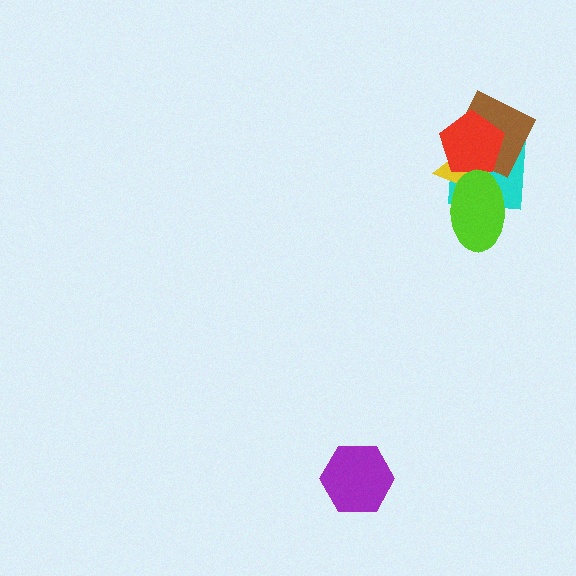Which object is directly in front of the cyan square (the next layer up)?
The yellow triangle is directly in front of the cyan square.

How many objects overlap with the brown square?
3 objects overlap with the brown square.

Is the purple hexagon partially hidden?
No, no other shape covers it.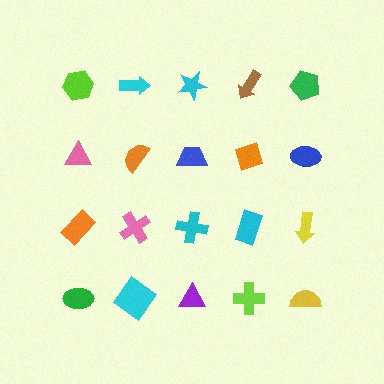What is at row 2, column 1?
A pink triangle.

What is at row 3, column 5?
A yellow arrow.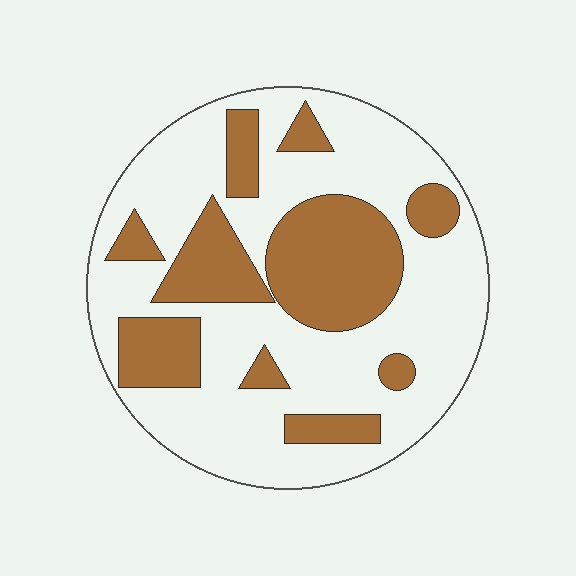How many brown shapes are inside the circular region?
10.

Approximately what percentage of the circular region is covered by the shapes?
Approximately 30%.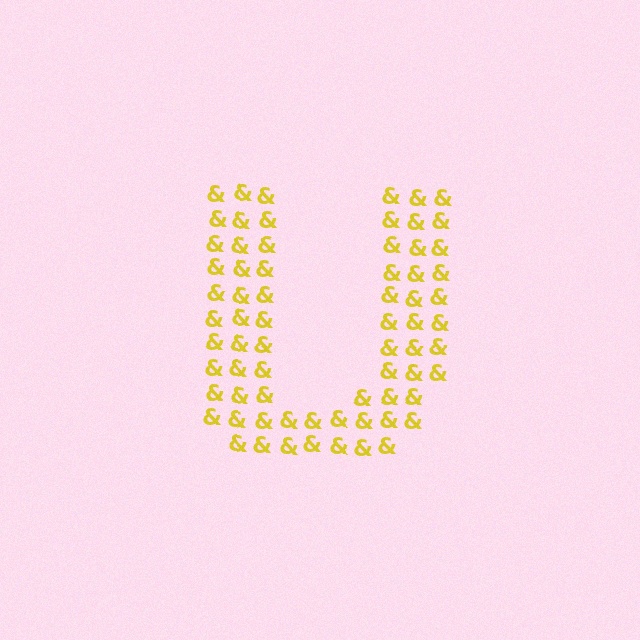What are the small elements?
The small elements are ampersands.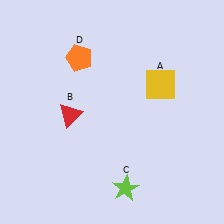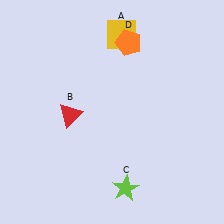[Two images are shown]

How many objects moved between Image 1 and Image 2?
2 objects moved between the two images.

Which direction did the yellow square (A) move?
The yellow square (A) moved up.